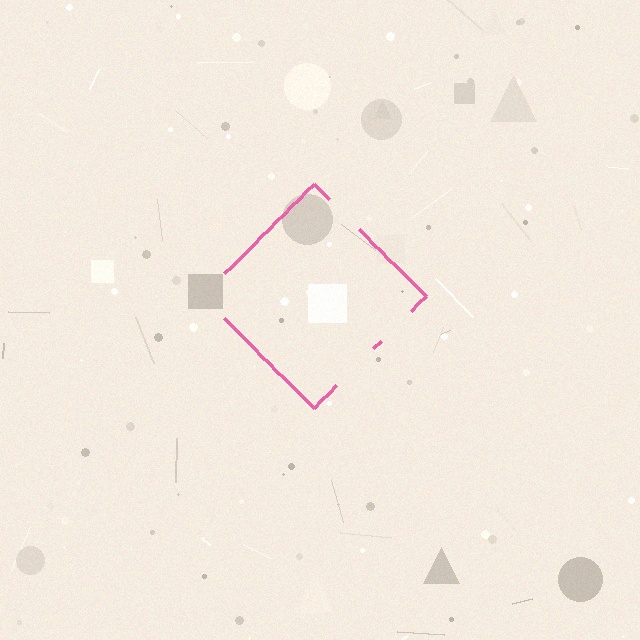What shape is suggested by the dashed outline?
The dashed outline suggests a diamond.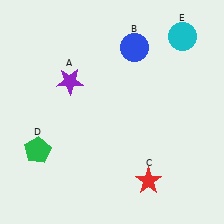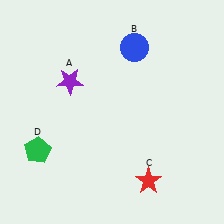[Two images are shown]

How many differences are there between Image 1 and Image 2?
There is 1 difference between the two images.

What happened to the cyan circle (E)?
The cyan circle (E) was removed in Image 2. It was in the top-right area of Image 1.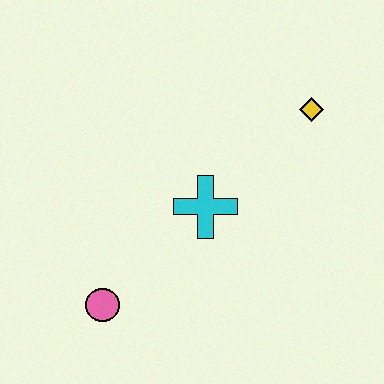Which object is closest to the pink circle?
The cyan cross is closest to the pink circle.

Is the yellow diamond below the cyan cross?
No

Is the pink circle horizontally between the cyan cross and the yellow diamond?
No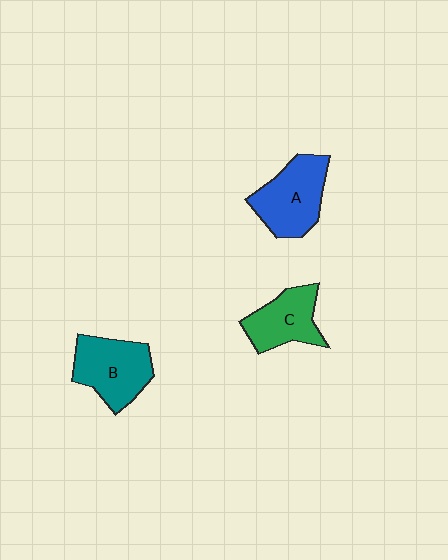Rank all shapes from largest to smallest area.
From largest to smallest: A (blue), B (teal), C (green).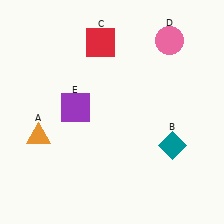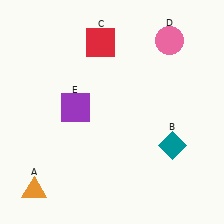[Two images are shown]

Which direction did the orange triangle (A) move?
The orange triangle (A) moved down.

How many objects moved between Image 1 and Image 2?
1 object moved between the two images.